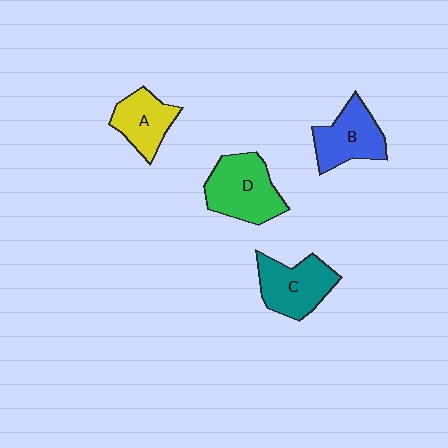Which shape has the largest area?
Shape D (green).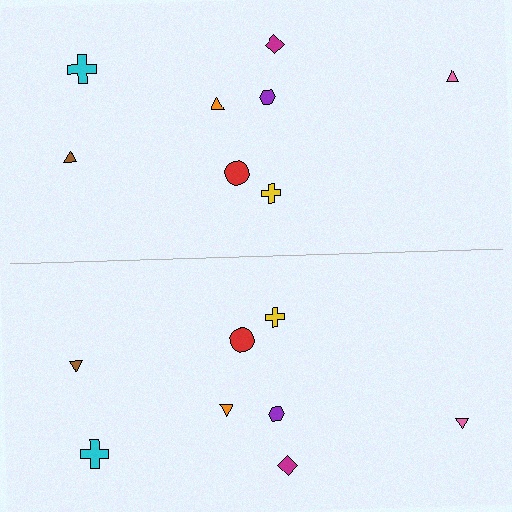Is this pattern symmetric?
Yes, this pattern has bilateral (reflection) symmetry.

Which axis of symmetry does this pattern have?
The pattern has a horizontal axis of symmetry running through the center of the image.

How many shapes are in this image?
There are 16 shapes in this image.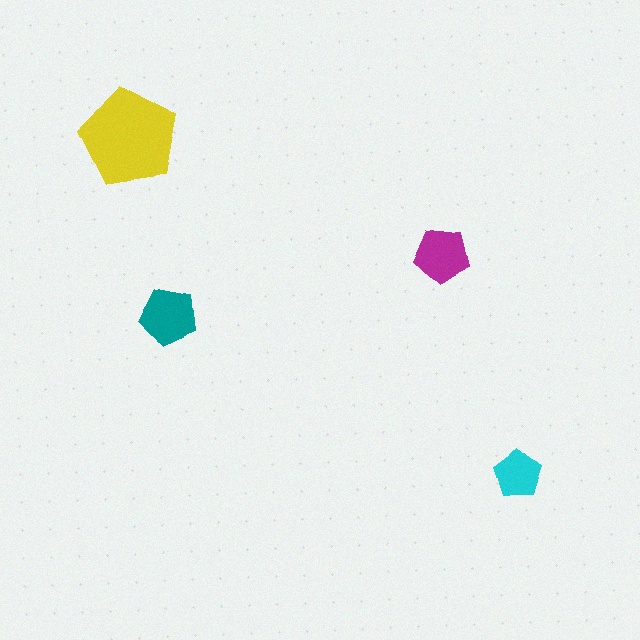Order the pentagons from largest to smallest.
the yellow one, the teal one, the magenta one, the cyan one.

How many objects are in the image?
There are 4 objects in the image.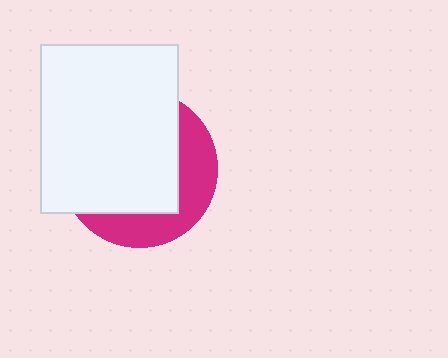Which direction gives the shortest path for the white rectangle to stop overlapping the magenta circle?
Moving toward the upper-left gives the shortest separation.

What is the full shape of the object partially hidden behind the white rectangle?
The partially hidden object is a magenta circle.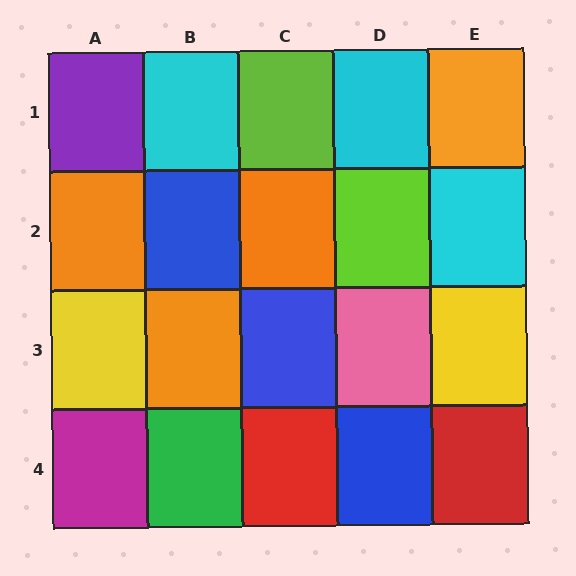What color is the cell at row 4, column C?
Red.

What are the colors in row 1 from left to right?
Purple, cyan, lime, cyan, orange.